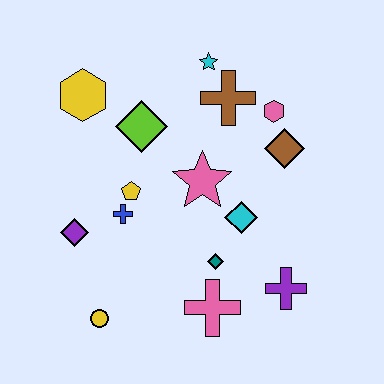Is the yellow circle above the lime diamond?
No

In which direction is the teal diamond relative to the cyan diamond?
The teal diamond is below the cyan diamond.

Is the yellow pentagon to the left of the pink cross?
Yes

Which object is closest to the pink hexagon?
The brown diamond is closest to the pink hexagon.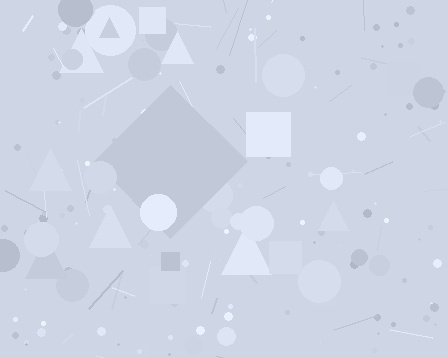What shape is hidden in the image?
A diamond is hidden in the image.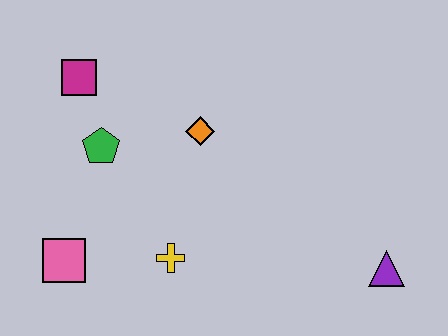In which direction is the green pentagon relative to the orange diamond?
The green pentagon is to the left of the orange diamond.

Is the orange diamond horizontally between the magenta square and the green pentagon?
No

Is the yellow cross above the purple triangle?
Yes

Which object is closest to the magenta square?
The green pentagon is closest to the magenta square.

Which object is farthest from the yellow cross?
The purple triangle is farthest from the yellow cross.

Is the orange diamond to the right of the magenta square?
Yes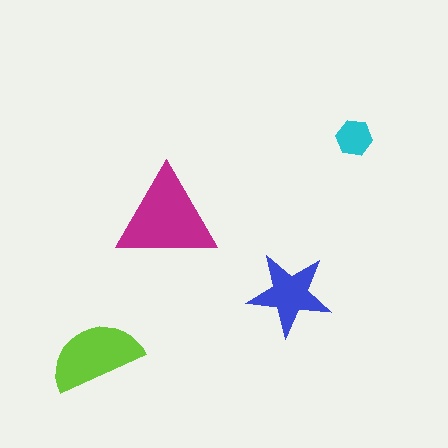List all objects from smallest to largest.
The cyan hexagon, the blue star, the lime semicircle, the magenta triangle.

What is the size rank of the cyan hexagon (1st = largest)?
4th.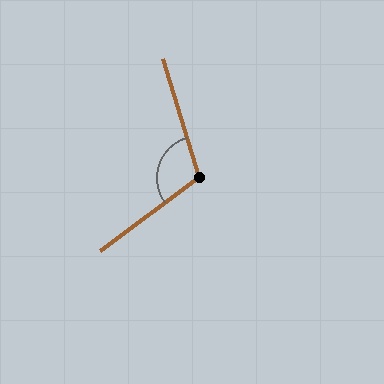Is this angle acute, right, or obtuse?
It is obtuse.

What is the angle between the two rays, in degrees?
Approximately 110 degrees.